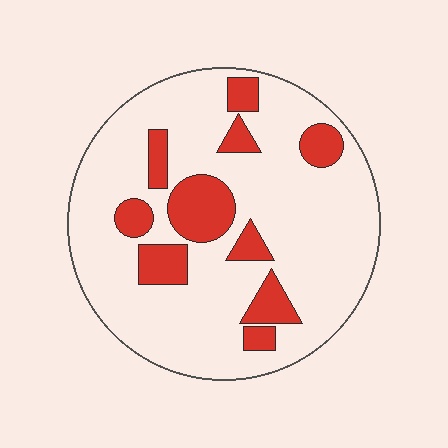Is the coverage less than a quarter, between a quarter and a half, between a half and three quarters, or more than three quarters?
Less than a quarter.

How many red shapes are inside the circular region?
10.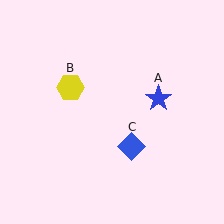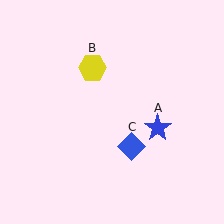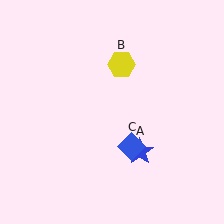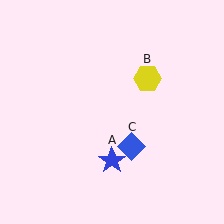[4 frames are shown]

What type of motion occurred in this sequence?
The blue star (object A), yellow hexagon (object B) rotated clockwise around the center of the scene.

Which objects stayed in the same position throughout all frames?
Blue diamond (object C) remained stationary.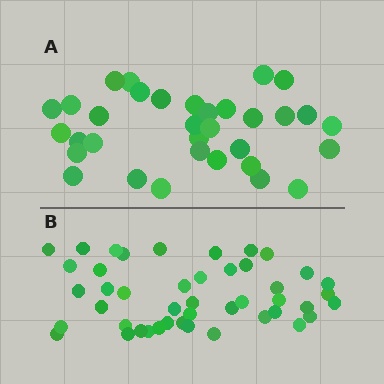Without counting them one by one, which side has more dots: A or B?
Region B (the bottom region) has more dots.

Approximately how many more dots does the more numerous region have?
Region B has roughly 12 or so more dots than region A.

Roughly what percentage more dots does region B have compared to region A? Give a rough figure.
About 35% more.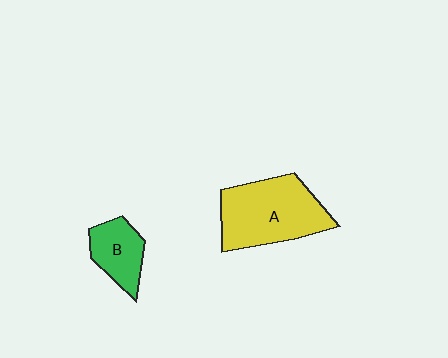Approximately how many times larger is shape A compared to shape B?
Approximately 2.1 times.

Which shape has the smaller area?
Shape B (green).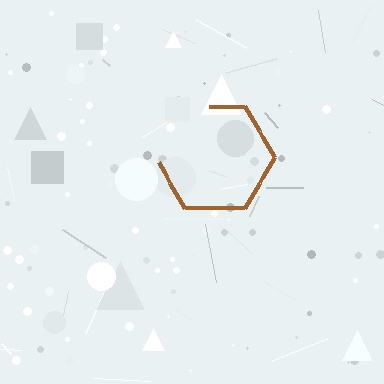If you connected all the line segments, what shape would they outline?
They would outline a hexagon.